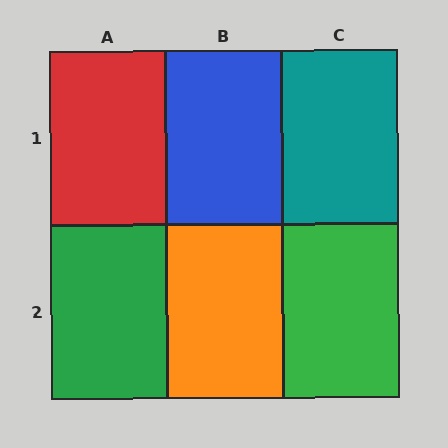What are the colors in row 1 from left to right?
Red, blue, teal.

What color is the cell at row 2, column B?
Orange.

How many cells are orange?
1 cell is orange.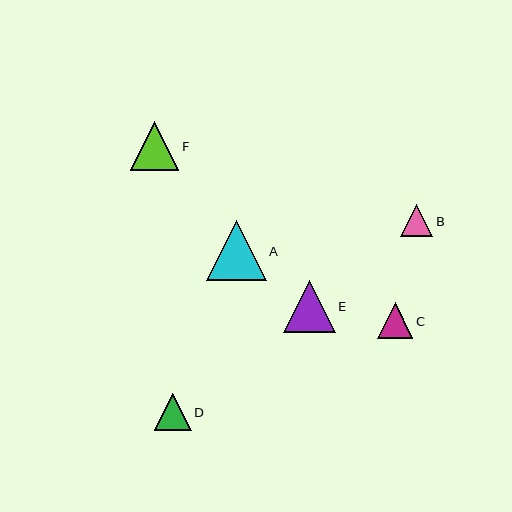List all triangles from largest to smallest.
From largest to smallest: A, E, F, D, C, B.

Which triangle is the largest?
Triangle A is the largest with a size of approximately 60 pixels.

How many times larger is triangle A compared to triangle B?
Triangle A is approximately 1.8 times the size of triangle B.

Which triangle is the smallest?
Triangle B is the smallest with a size of approximately 32 pixels.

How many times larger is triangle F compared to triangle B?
Triangle F is approximately 1.5 times the size of triangle B.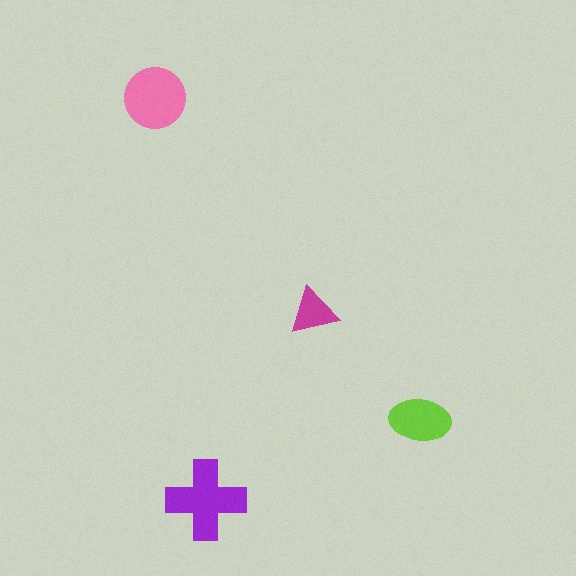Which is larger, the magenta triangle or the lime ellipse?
The lime ellipse.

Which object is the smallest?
The magenta triangle.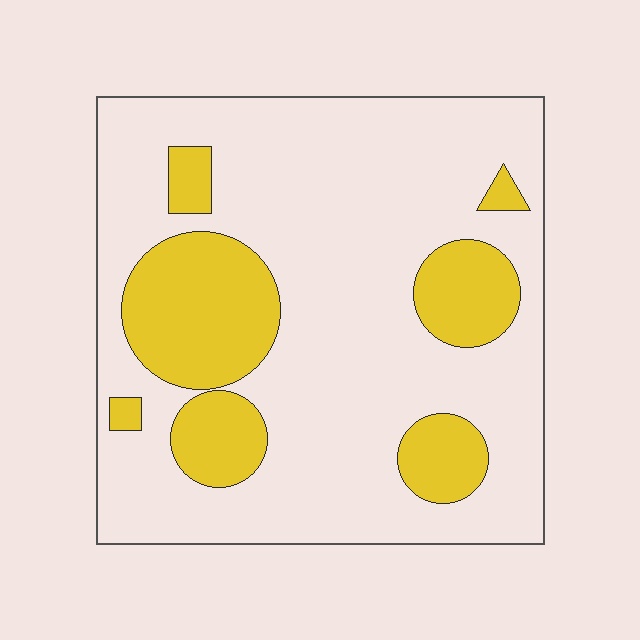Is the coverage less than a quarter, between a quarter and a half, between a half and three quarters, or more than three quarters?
Less than a quarter.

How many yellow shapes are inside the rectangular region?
7.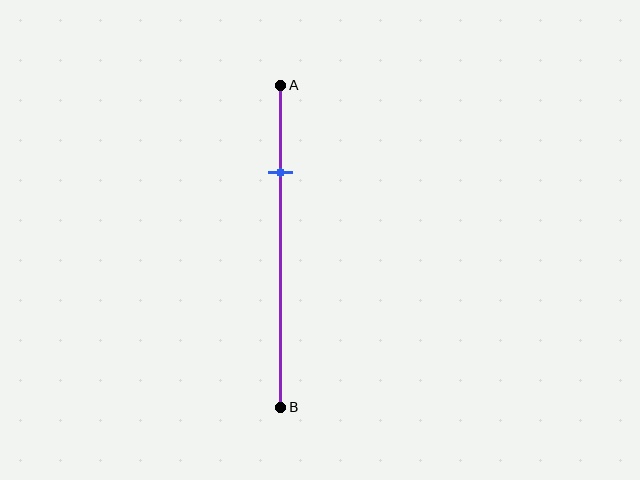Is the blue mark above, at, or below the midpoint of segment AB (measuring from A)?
The blue mark is above the midpoint of segment AB.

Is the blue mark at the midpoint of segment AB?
No, the mark is at about 25% from A, not at the 50% midpoint.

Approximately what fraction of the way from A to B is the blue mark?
The blue mark is approximately 25% of the way from A to B.